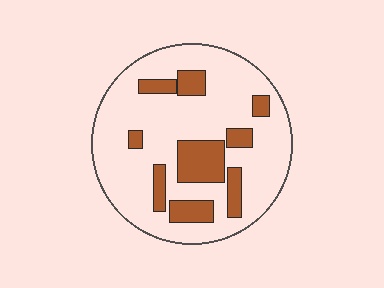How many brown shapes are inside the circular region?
9.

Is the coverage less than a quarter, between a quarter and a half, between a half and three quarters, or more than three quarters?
Less than a quarter.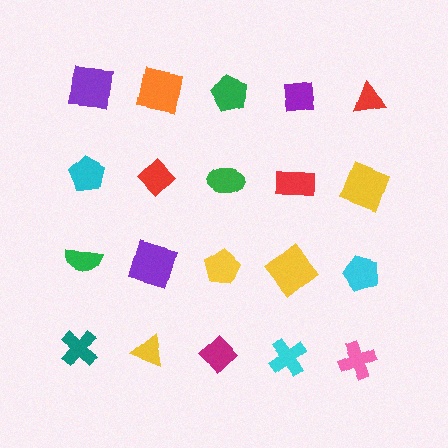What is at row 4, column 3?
A magenta diamond.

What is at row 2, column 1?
A cyan pentagon.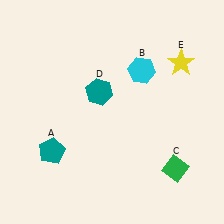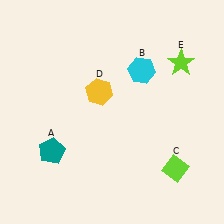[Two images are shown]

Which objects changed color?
C changed from green to lime. D changed from teal to yellow. E changed from yellow to lime.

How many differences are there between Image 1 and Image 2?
There are 3 differences between the two images.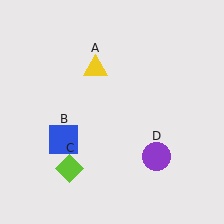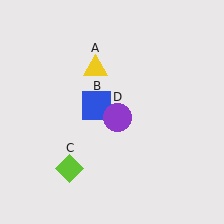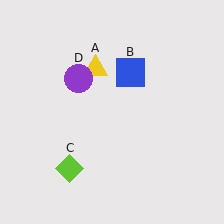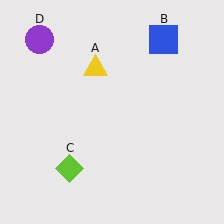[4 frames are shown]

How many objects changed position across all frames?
2 objects changed position: blue square (object B), purple circle (object D).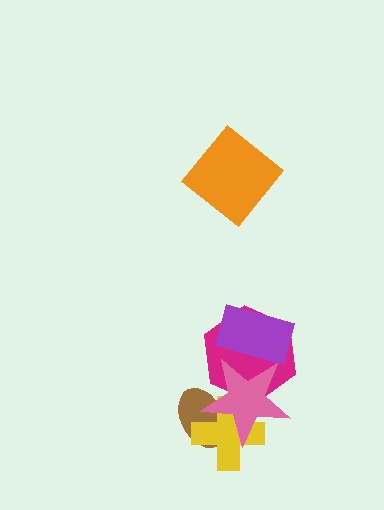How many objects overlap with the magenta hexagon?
2 objects overlap with the magenta hexagon.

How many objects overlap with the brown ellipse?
2 objects overlap with the brown ellipse.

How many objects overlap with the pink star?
4 objects overlap with the pink star.